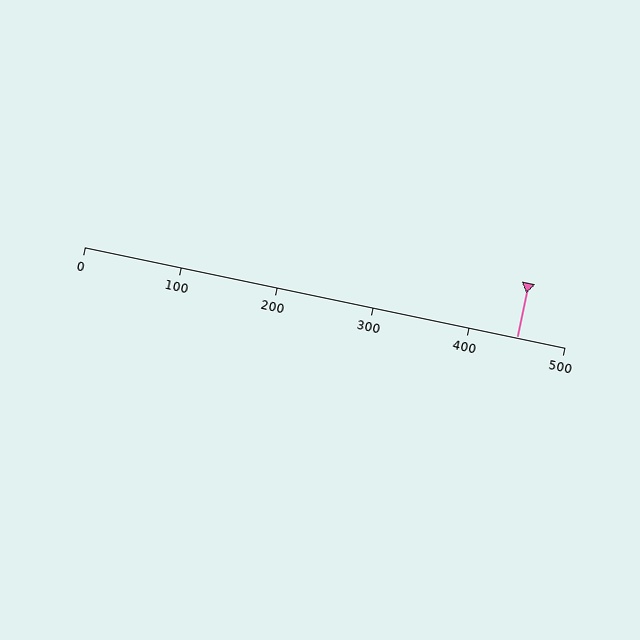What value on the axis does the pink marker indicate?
The marker indicates approximately 450.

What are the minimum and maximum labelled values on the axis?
The axis runs from 0 to 500.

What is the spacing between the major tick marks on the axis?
The major ticks are spaced 100 apart.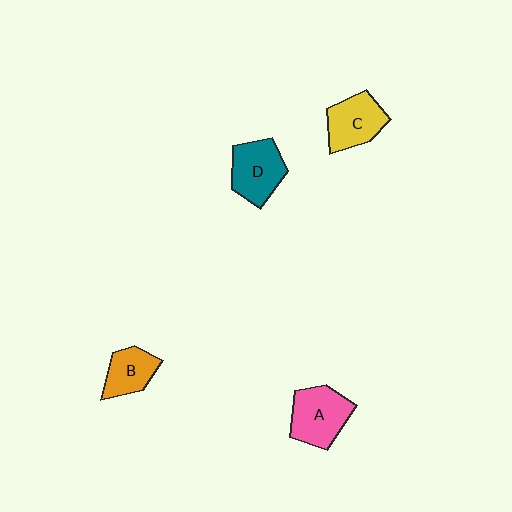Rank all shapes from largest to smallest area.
From largest to smallest: A (pink), D (teal), C (yellow), B (orange).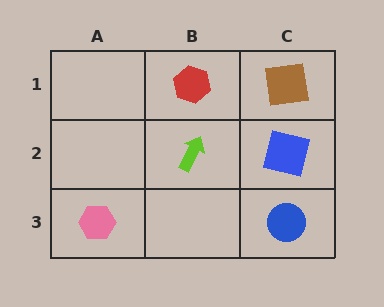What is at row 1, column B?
A red hexagon.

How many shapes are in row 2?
2 shapes.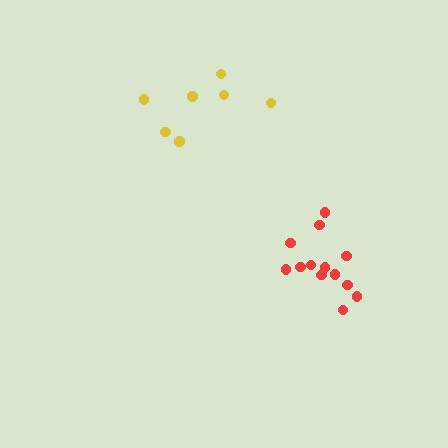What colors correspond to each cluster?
The clusters are colored: yellow, red.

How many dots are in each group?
Group 1: 7 dots, Group 2: 13 dots (20 total).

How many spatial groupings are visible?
There are 2 spatial groupings.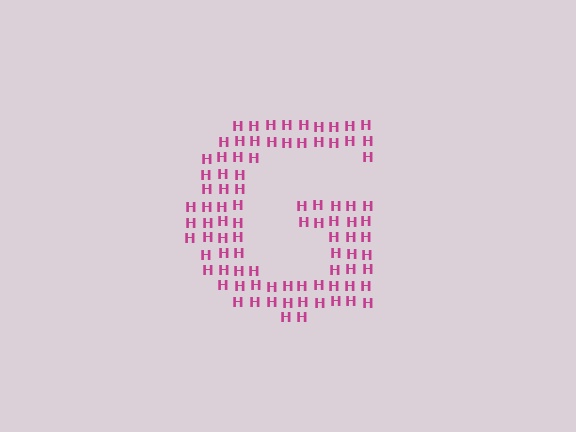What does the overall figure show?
The overall figure shows the letter G.